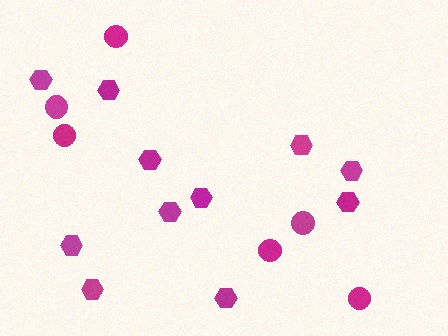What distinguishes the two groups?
There are 2 groups: one group of hexagons (11) and one group of circles (6).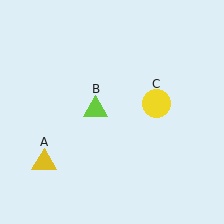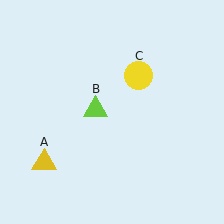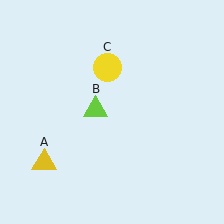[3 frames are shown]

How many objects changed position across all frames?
1 object changed position: yellow circle (object C).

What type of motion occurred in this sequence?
The yellow circle (object C) rotated counterclockwise around the center of the scene.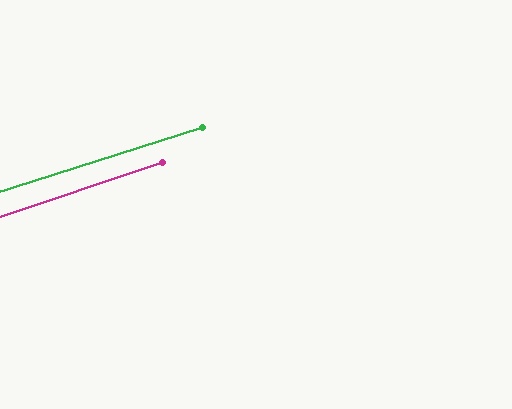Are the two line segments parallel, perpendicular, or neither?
Parallel — their directions differ by only 1.2°.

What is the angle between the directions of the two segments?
Approximately 1 degree.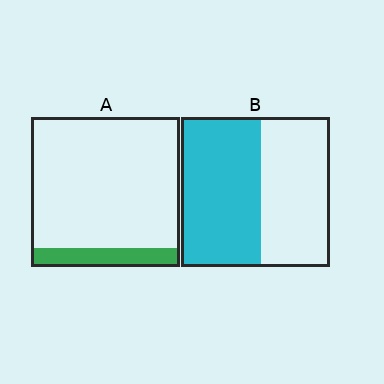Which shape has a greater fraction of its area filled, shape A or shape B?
Shape B.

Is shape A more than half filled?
No.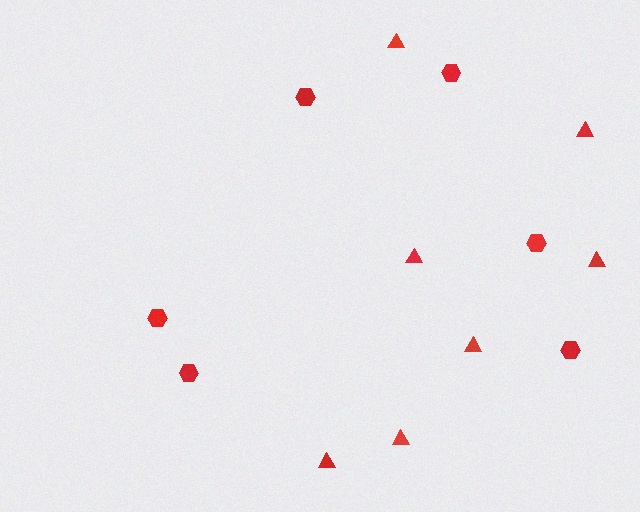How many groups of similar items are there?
There are 2 groups: one group of hexagons (6) and one group of triangles (7).